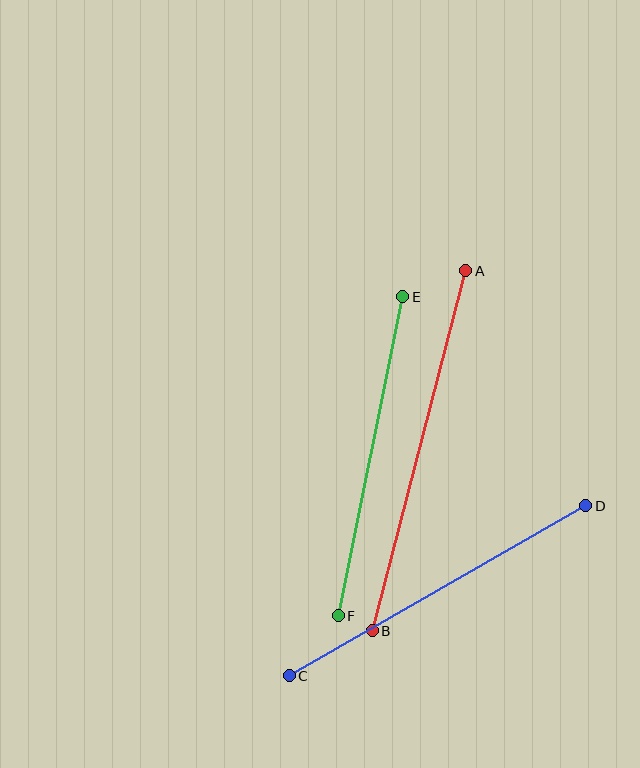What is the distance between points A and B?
The distance is approximately 372 pixels.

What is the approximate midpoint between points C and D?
The midpoint is at approximately (437, 591) pixels.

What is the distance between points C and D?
The distance is approximately 342 pixels.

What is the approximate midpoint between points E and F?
The midpoint is at approximately (370, 456) pixels.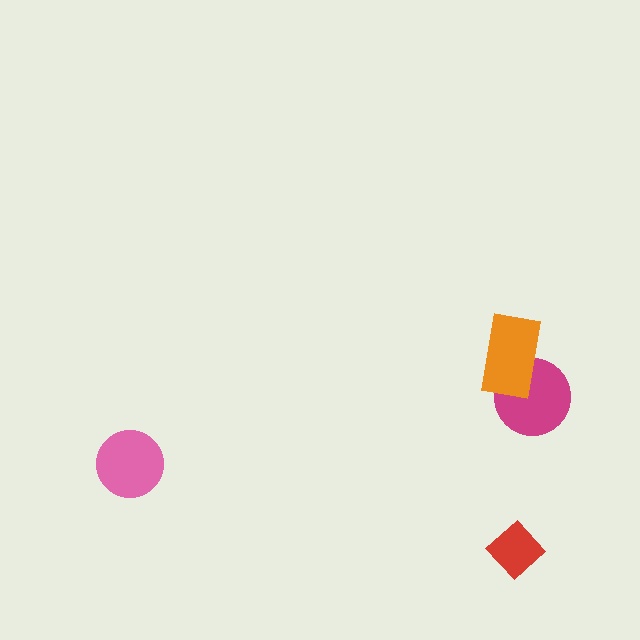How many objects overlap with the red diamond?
0 objects overlap with the red diamond.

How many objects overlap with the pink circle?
0 objects overlap with the pink circle.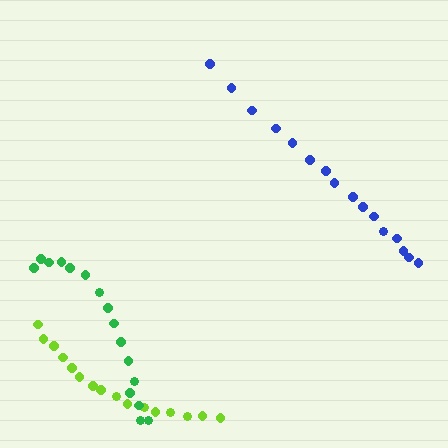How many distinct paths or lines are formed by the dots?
There are 3 distinct paths.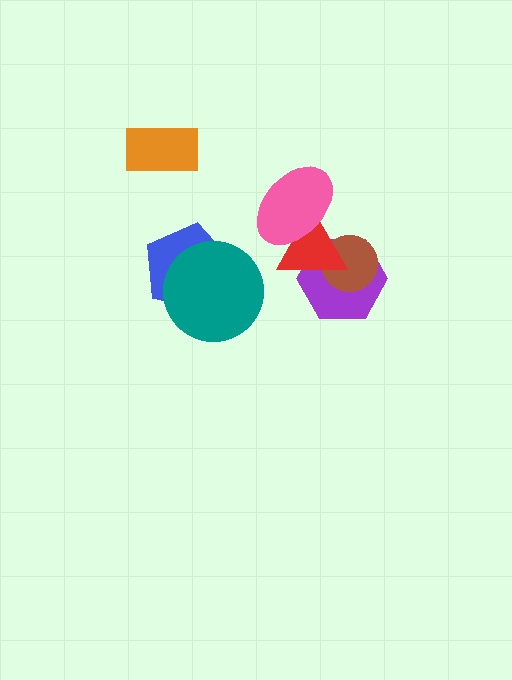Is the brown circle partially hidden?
Yes, it is partially covered by another shape.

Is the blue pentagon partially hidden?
Yes, it is partially covered by another shape.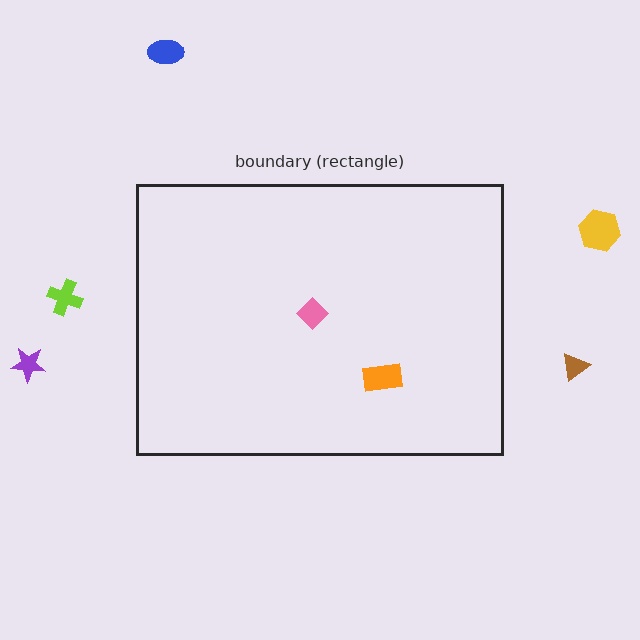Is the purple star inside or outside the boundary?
Outside.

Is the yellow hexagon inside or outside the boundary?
Outside.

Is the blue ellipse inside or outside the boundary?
Outside.